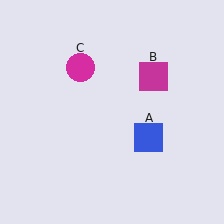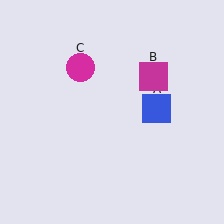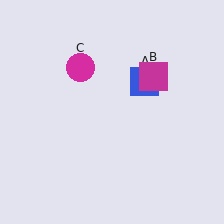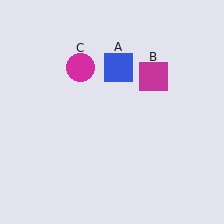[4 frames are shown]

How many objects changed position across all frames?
1 object changed position: blue square (object A).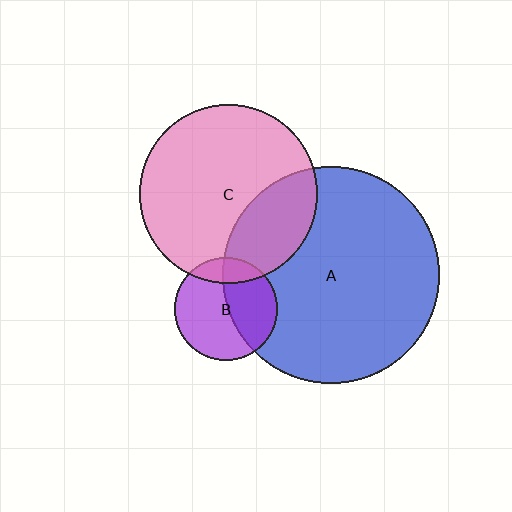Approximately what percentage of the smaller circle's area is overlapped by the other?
Approximately 25%.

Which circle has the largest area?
Circle A (blue).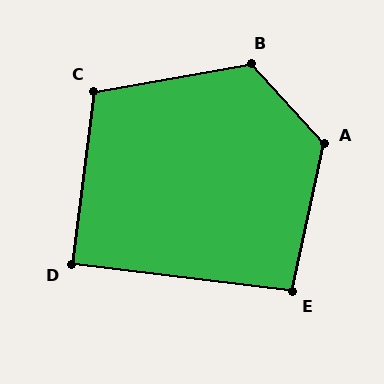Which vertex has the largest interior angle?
A, at approximately 125 degrees.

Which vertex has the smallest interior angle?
D, at approximately 90 degrees.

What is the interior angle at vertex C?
Approximately 107 degrees (obtuse).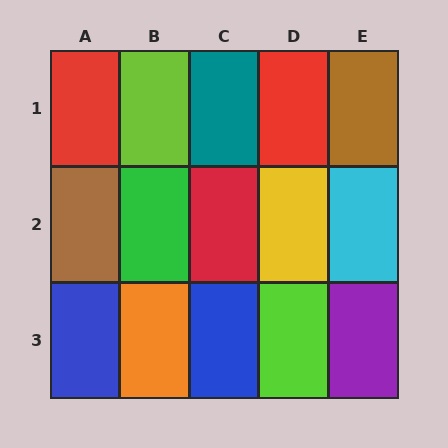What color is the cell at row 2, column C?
Red.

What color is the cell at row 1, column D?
Red.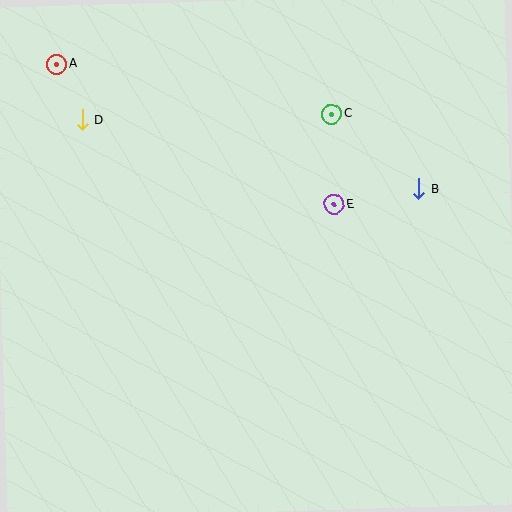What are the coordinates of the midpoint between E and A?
The midpoint between E and A is at (196, 134).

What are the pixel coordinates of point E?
Point E is at (334, 204).